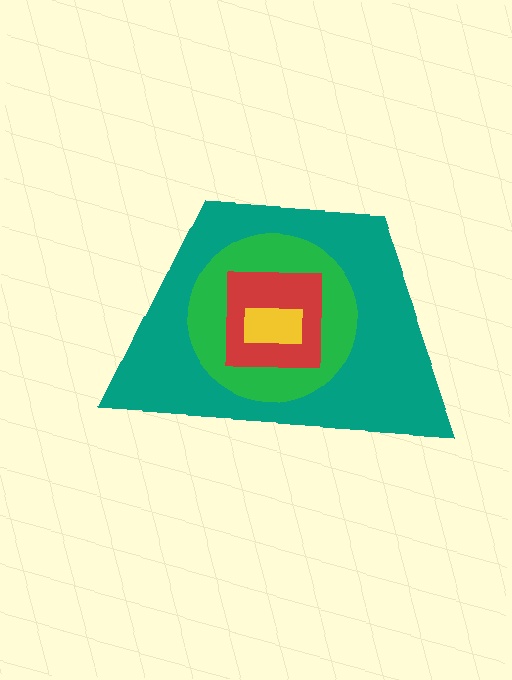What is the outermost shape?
The teal trapezoid.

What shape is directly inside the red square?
The yellow rectangle.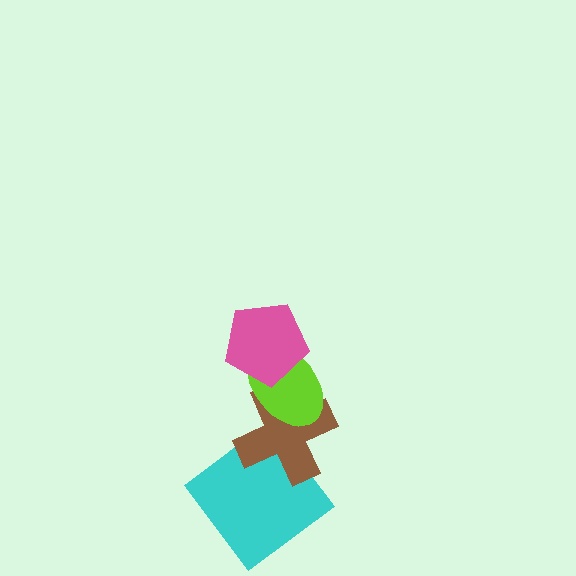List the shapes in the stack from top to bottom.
From top to bottom: the pink pentagon, the lime ellipse, the brown cross, the cyan diamond.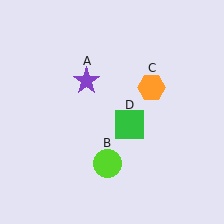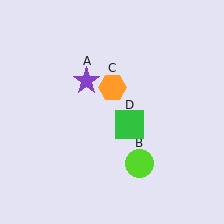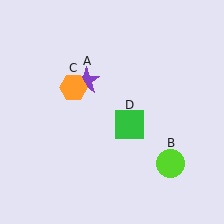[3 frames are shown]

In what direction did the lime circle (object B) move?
The lime circle (object B) moved right.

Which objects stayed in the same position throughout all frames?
Purple star (object A) and green square (object D) remained stationary.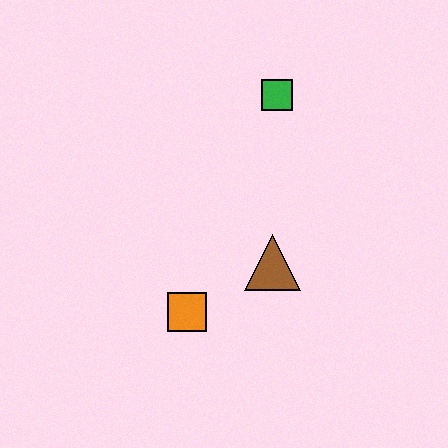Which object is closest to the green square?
The brown triangle is closest to the green square.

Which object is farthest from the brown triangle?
The green square is farthest from the brown triangle.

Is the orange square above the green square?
No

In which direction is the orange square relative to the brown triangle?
The orange square is to the left of the brown triangle.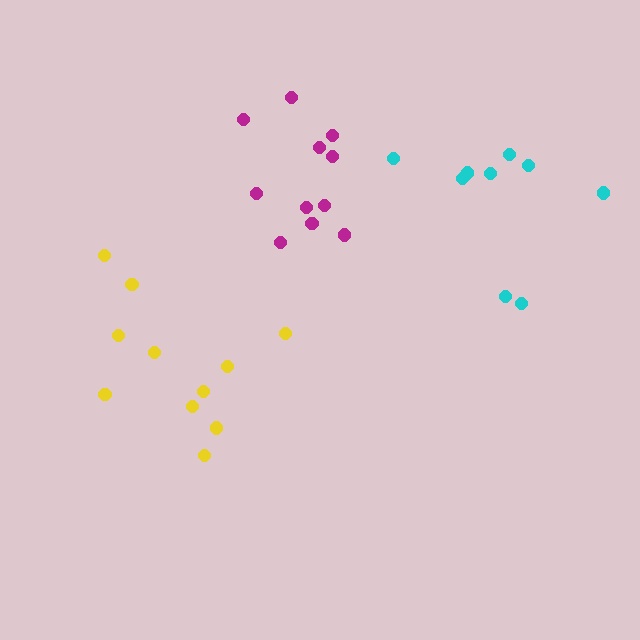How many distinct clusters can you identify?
There are 3 distinct clusters.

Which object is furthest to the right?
The cyan cluster is rightmost.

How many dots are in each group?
Group 1: 11 dots, Group 2: 11 dots, Group 3: 9 dots (31 total).